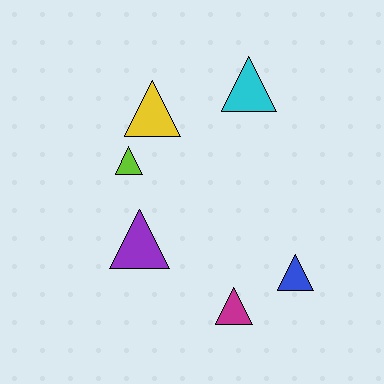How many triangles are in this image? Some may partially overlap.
There are 6 triangles.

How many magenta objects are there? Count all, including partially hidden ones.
There is 1 magenta object.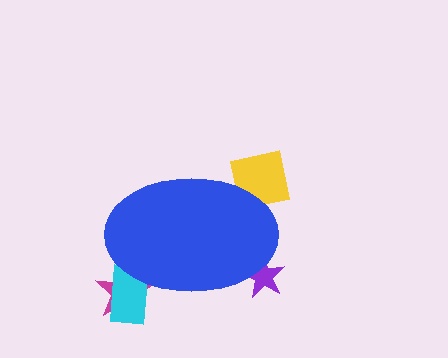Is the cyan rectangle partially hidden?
Yes, the cyan rectangle is partially hidden behind the blue ellipse.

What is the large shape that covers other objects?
A blue ellipse.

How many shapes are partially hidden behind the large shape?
4 shapes are partially hidden.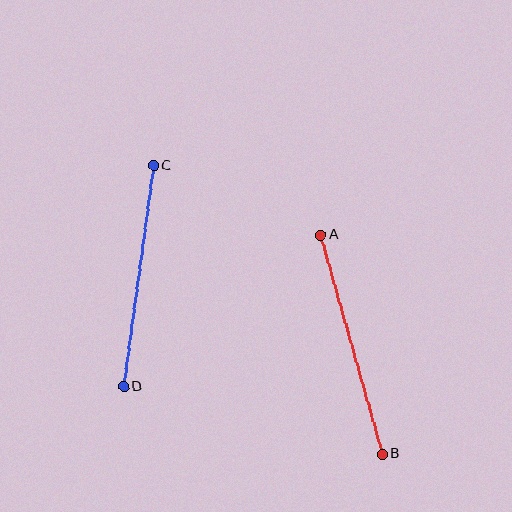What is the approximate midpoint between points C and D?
The midpoint is at approximately (139, 276) pixels.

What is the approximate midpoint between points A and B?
The midpoint is at approximately (352, 344) pixels.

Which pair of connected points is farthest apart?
Points A and B are farthest apart.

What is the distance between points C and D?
The distance is approximately 223 pixels.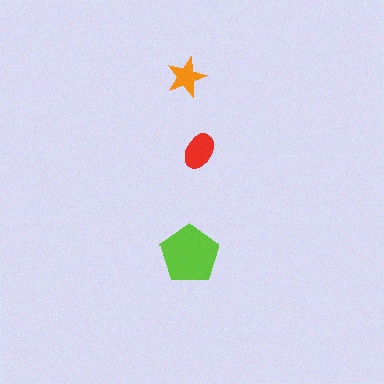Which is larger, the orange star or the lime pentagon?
The lime pentagon.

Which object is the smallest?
The orange star.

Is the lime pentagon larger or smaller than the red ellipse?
Larger.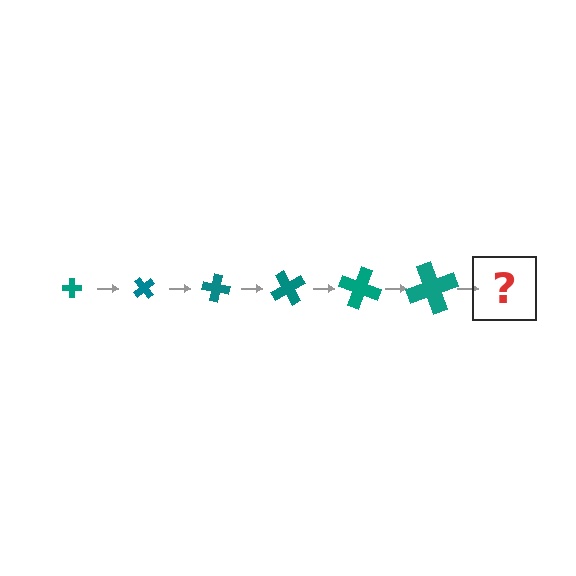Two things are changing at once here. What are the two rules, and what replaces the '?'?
The two rules are that the cross grows larger each step and it rotates 50 degrees each step. The '?' should be a cross, larger than the previous one and rotated 300 degrees from the start.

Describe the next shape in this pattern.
It should be a cross, larger than the previous one and rotated 300 degrees from the start.